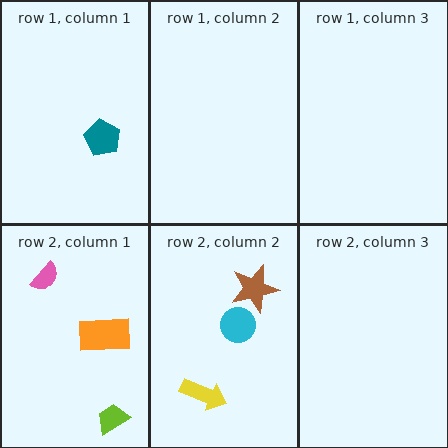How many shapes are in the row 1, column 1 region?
1.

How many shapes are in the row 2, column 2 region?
3.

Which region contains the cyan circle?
The row 2, column 2 region.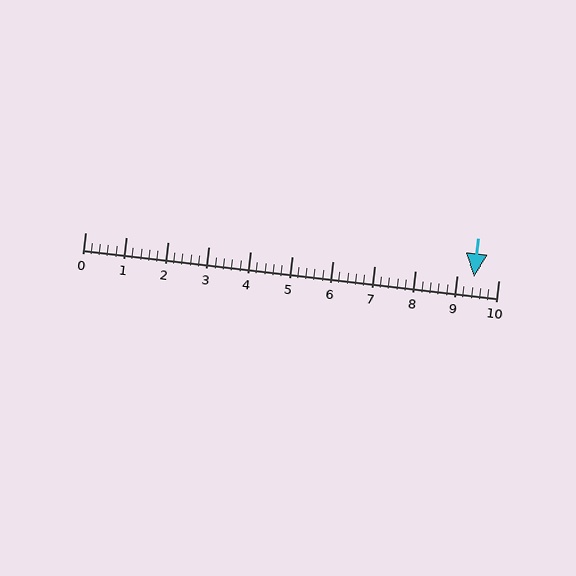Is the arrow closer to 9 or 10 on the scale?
The arrow is closer to 9.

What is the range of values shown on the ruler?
The ruler shows values from 0 to 10.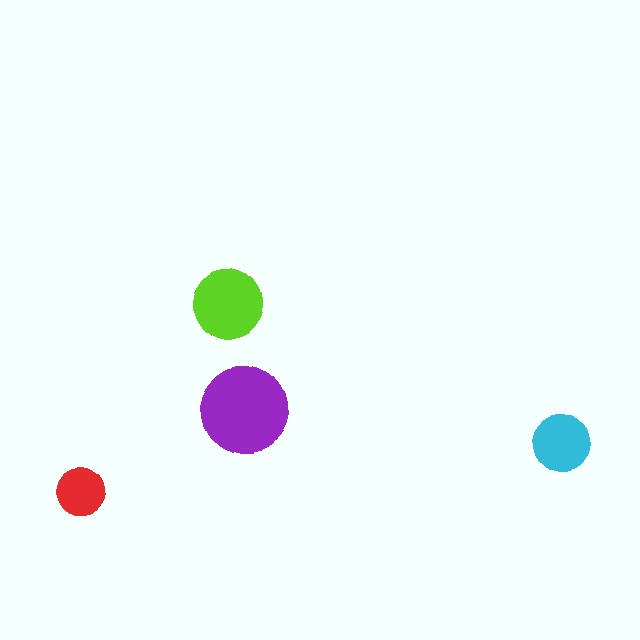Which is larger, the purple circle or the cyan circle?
The purple one.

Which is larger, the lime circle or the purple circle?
The purple one.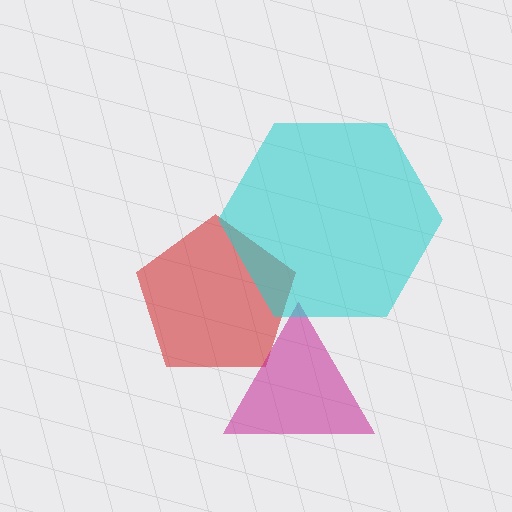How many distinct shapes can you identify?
There are 3 distinct shapes: a red pentagon, a magenta triangle, a cyan hexagon.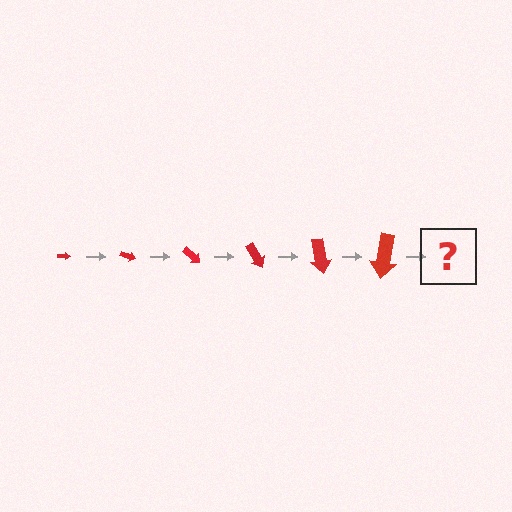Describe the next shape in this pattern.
It should be an arrow, larger than the previous one and rotated 120 degrees from the start.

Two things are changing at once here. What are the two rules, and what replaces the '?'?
The two rules are that the arrow grows larger each step and it rotates 20 degrees each step. The '?' should be an arrow, larger than the previous one and rotated 120 degrees from the start.